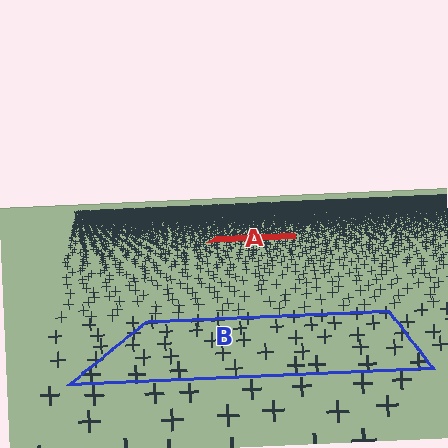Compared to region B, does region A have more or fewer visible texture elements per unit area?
Region A has more texture elements per unit area — they are packed more densely because it is farther away.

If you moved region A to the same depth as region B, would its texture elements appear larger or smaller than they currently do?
They would appear larger. At a closer depth, the same texture elements are projected at a bigger on-screen size.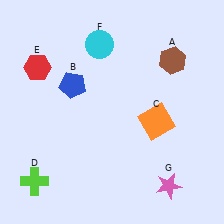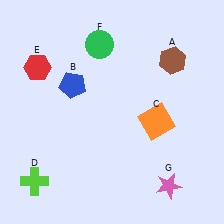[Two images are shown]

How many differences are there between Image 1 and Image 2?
There is 1 difference between the two images.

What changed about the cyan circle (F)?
In Image 1, F is cyan. In Image 2, it changed to green.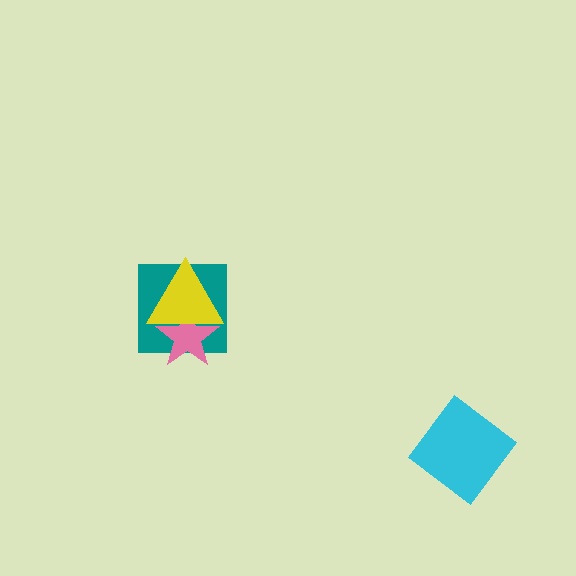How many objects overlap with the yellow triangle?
2 objects overlap with the yellow triangle.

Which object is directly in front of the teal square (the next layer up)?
The pink star is directly in front of the teal square.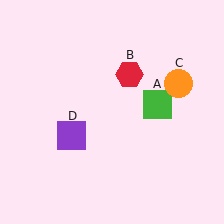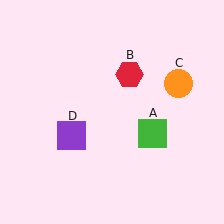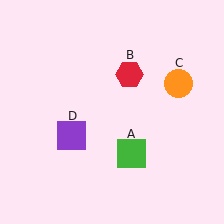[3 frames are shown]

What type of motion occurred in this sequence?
The green square (object A) rotated clockwise around the center of the scene.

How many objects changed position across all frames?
1 object changed position: green square (object A).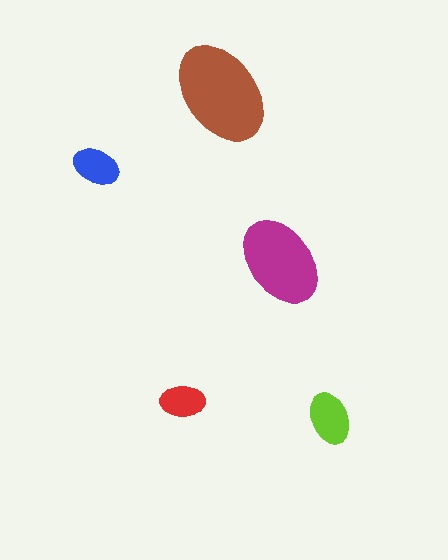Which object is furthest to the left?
The blue ellipse is leftmost.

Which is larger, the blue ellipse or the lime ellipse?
The lime one.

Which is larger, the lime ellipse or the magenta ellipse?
The magenta one.